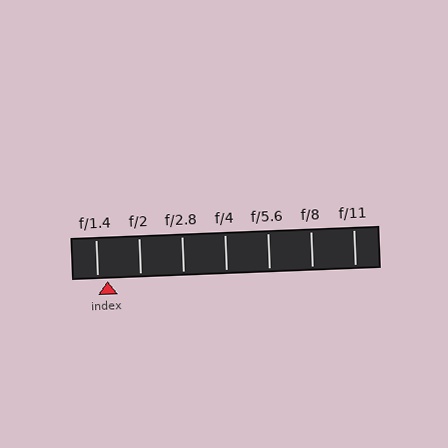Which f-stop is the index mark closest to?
The index mark is closest to f/1.4.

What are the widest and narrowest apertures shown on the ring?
The widest aperture shown is f/1.4 and the narrowest is f/11.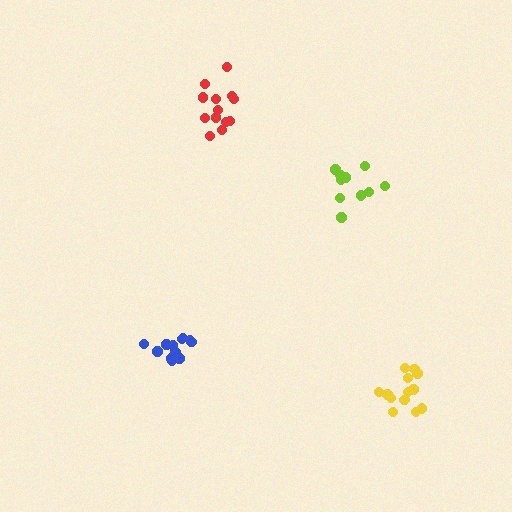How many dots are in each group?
Group 1: 13 dots, Group 2: 10 dots, Group 3: 13 dots, Group 4: 13 dots (49 total).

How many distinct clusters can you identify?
There are 4 distinct clusters.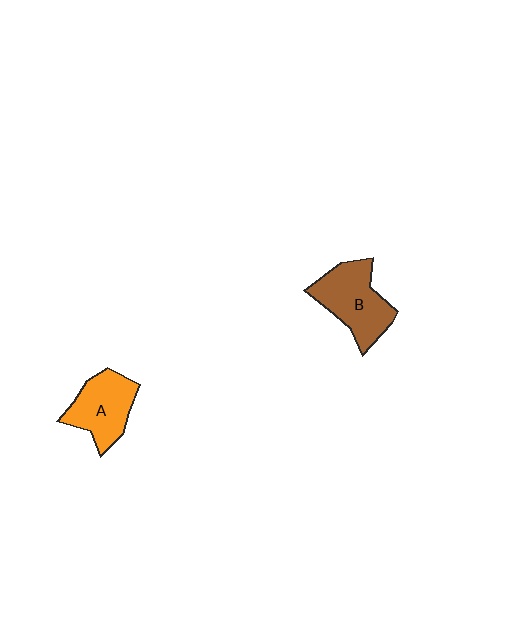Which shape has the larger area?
Shape B (brown).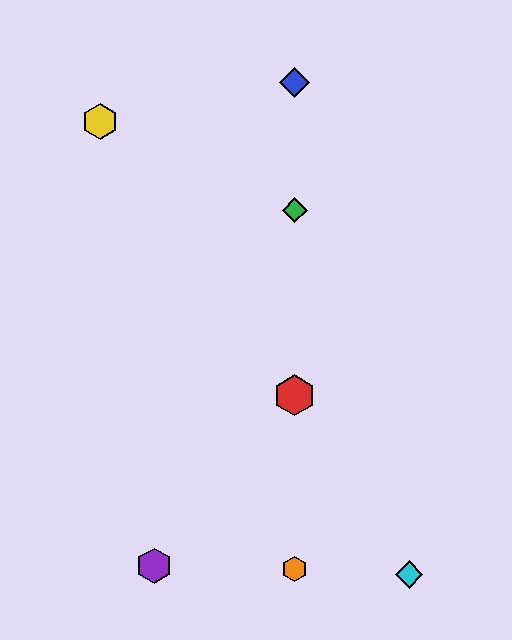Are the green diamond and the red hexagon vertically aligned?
Yes, both are at x≈295.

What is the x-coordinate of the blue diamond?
The blue diamond is at x≈295.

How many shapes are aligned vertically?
4 shapes (the red hexagon, the blue diamond, the green diamond, the orange hexagon) are aligned vertically.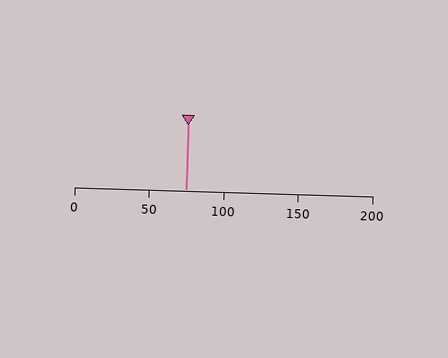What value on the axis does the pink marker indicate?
The marker indicates approximately 75.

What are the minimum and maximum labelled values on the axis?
The axis runs from 0 to 200.